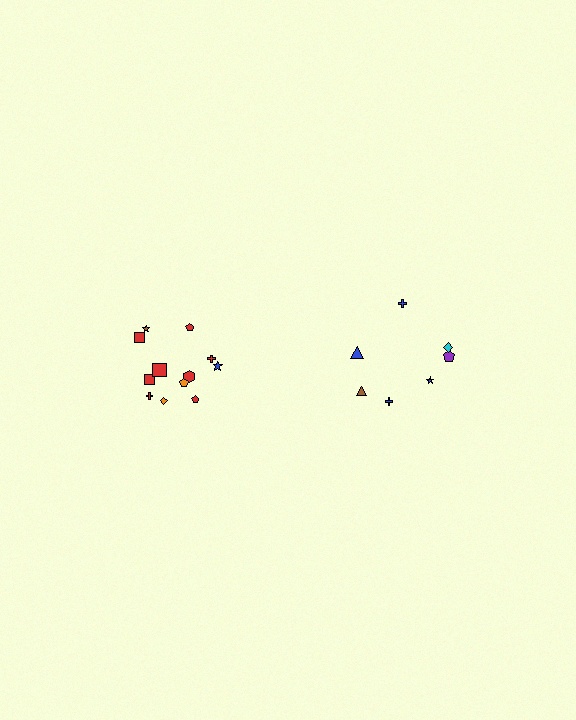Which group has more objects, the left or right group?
The left group.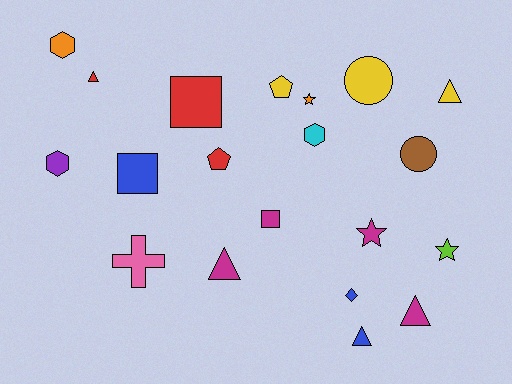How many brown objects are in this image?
There is 1 brown object.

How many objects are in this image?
There are 20 objects.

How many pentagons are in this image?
There are 2 pentagons.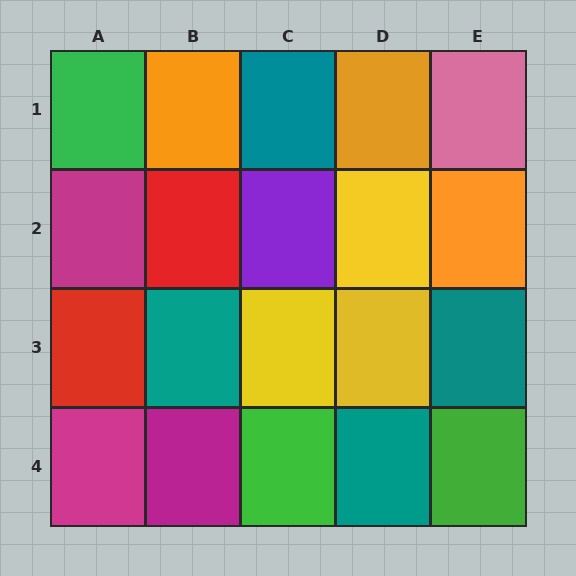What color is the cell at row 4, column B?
Magenta.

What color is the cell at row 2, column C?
Purple.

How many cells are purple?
1 cell is purple.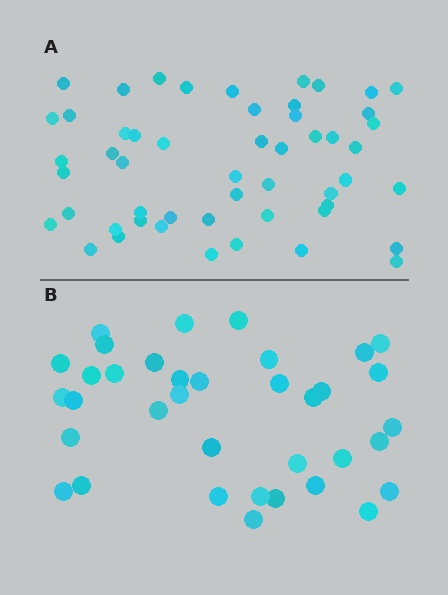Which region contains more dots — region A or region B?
Region A (the top region) has more dots.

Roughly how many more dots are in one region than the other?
Region A has approximately 15 more dots than region B.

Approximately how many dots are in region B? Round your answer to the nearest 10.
About 40 dots. (The exact count is 36, which rounds to 40.)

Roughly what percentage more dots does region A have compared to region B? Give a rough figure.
About 45% more.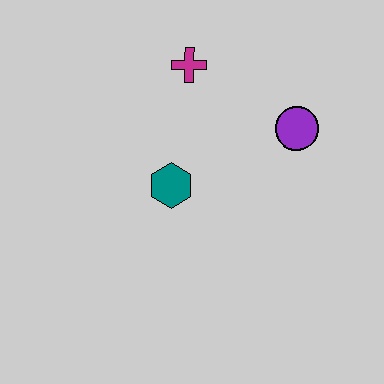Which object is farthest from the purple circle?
The teal hexagon is farthest from the purple circle.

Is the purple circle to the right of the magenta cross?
Yes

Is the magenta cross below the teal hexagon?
No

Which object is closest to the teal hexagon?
The magenta cross is closest to the teal hexagon.